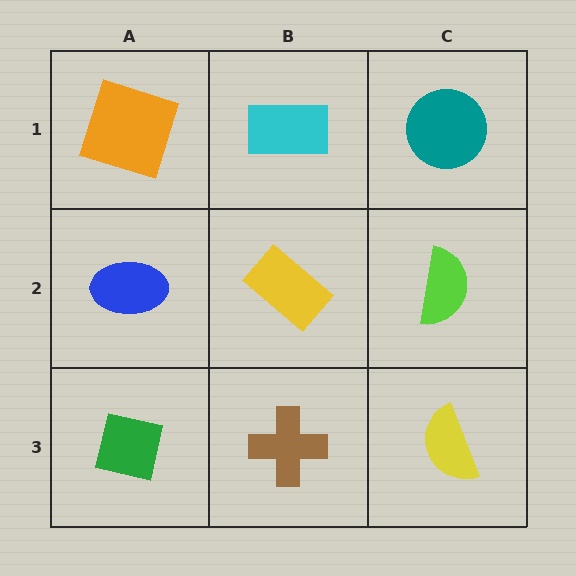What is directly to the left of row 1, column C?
A cyan rectangle.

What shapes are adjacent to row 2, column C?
A teal circle (row 1, column C), a yellow semicircle (row 3, column C), a yellow rectangle (row 2, column B).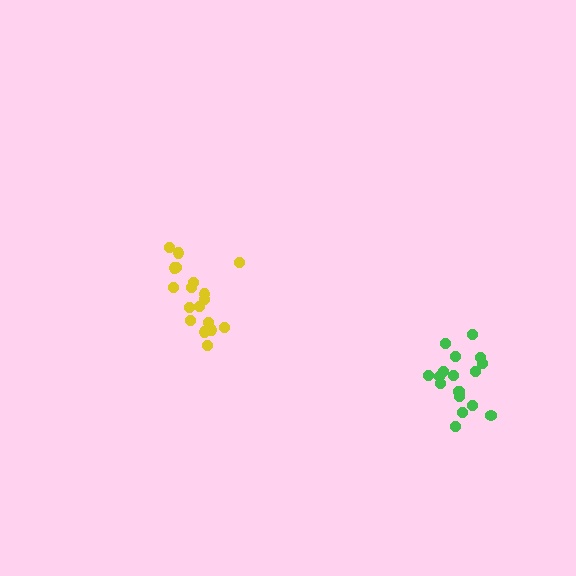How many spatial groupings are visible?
There are 2 spatial groupings.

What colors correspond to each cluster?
The clusters are colored: green, yellow.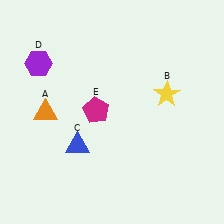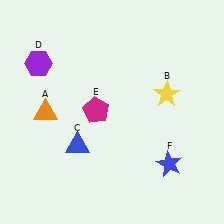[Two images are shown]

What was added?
A blue star (F) was added in Image 2.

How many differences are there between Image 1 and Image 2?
There is 1 difference between the two images.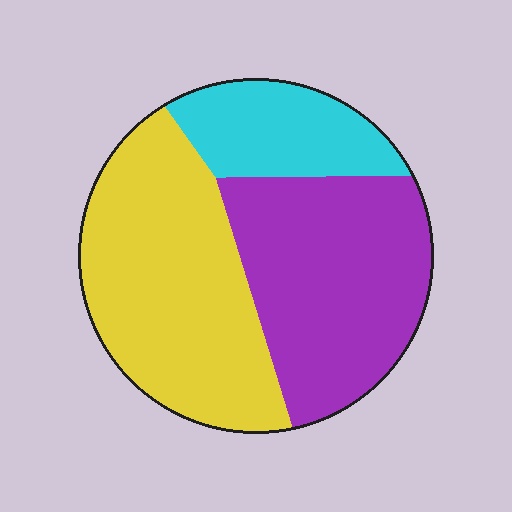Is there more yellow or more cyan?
Yellow.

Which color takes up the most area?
Yellow, at roughly 45%.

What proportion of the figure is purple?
Purple takes up about two fifths (2/5) of the figure.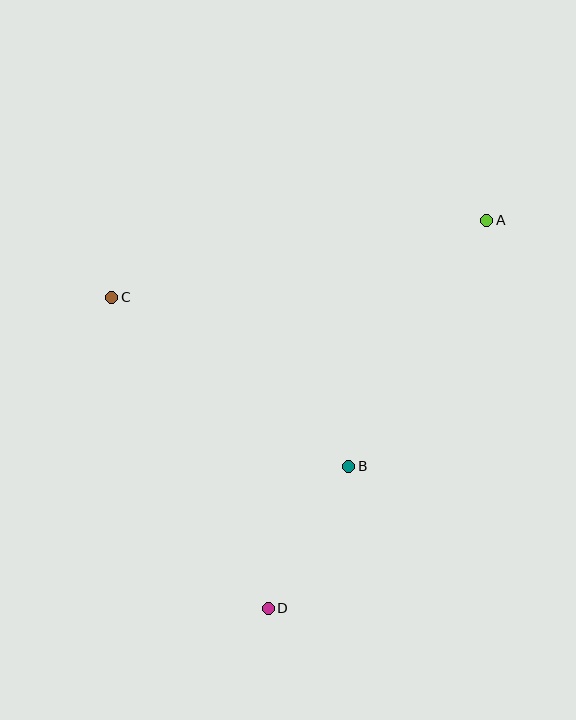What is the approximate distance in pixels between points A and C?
The distance between A and C is approximately 383 pixels.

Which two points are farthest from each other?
Points A and D are farthest from each other.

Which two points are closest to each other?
Points B and D are closest to each other.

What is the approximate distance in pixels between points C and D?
The distance between C and D is approximately 348 pixels.